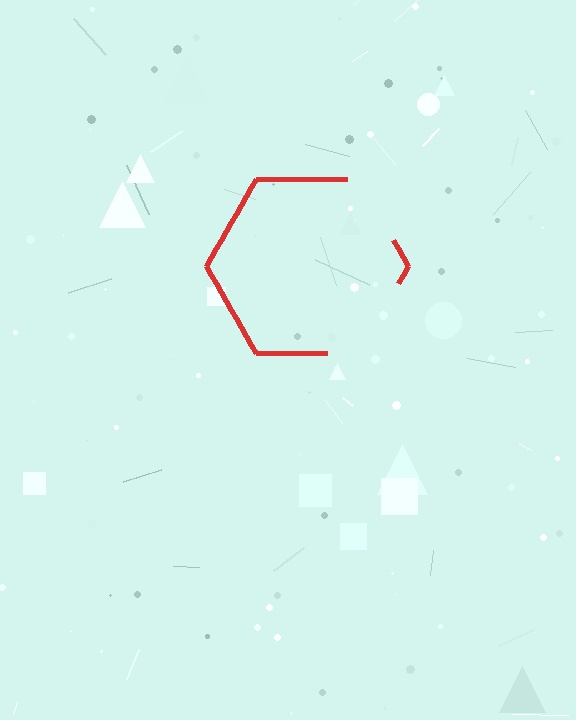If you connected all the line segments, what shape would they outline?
They would outline a hexagon.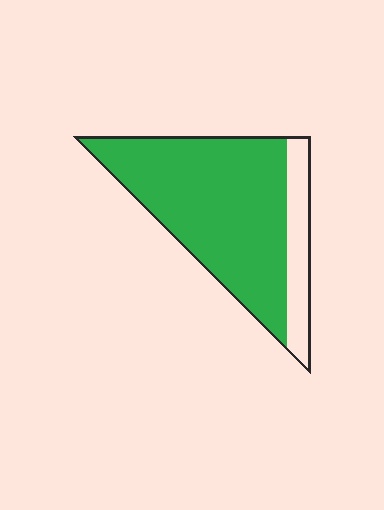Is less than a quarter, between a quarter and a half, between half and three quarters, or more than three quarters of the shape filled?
More than three quarters.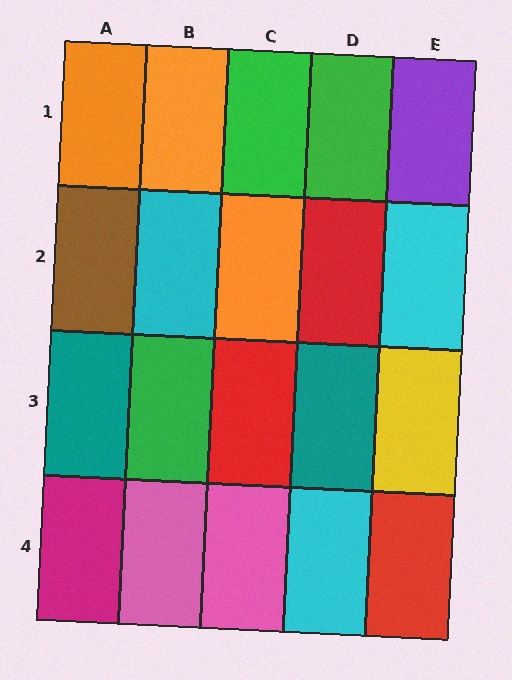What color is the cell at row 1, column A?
Orange.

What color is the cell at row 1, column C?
Green.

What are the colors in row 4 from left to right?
Magenta, pink, pink, cyan, red.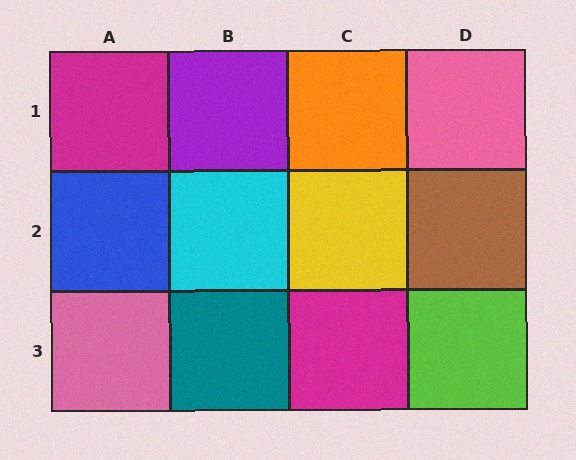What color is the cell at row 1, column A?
Magenta.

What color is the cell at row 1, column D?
Pink.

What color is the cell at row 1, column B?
Purple.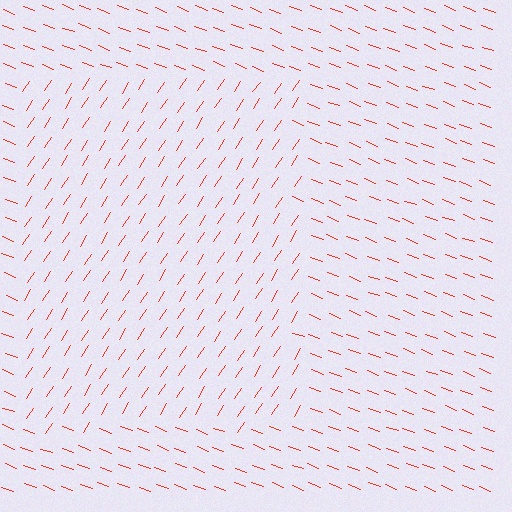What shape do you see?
I see a rectangle.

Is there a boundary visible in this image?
Yes, there is a texture boundary formed by a change in line orientation.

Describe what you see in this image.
The image is filled with small red line segments. A rectangle region in the image has lines oriented differently from the surrounding lines, creating a visible texture boundary.